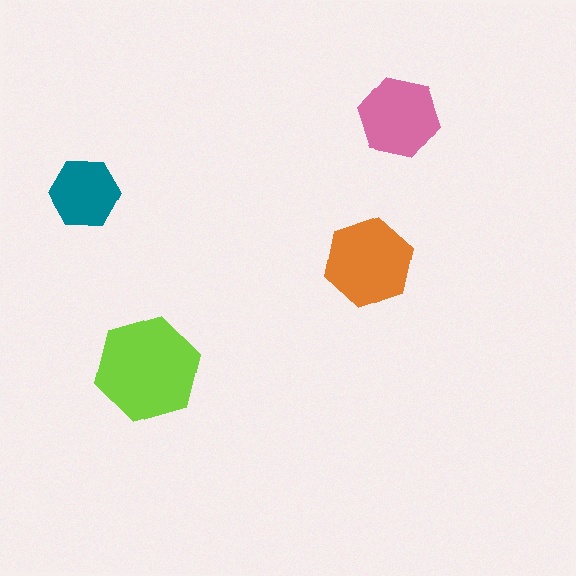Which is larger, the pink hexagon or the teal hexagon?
The pink one.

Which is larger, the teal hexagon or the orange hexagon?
The orange one.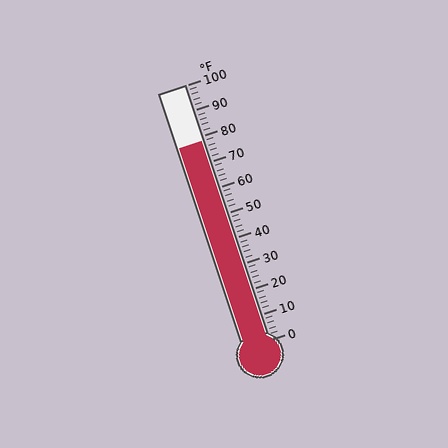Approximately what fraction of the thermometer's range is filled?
The thermometer is filled to approximately 80% of its range.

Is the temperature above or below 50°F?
The temperature is above 50°F.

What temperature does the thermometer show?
The thermometer shows approximately 78°F.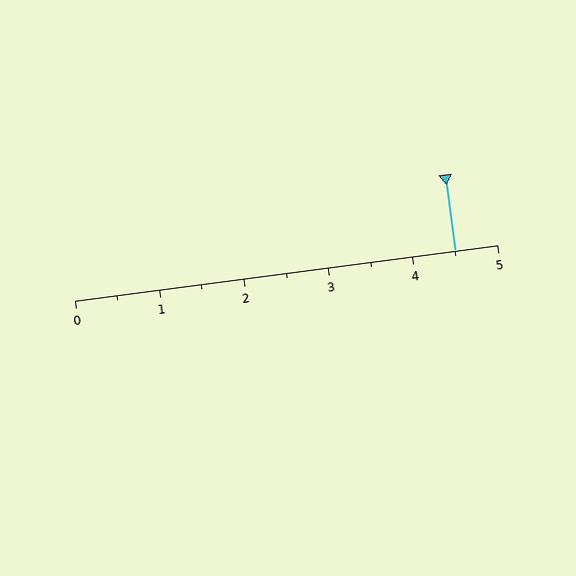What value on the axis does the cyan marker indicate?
The marker indicates approximately 4.5.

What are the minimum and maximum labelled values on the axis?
The axis runs from 0 to 5.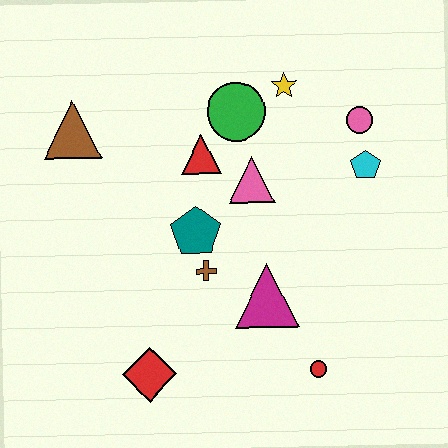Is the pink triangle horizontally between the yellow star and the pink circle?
No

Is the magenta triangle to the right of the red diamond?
Yes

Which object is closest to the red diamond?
The brown cross is closest to the red diamond.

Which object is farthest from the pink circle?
The red diamond is farthest from the pink circle.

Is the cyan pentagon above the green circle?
No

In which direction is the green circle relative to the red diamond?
The green circle is above the red diamond.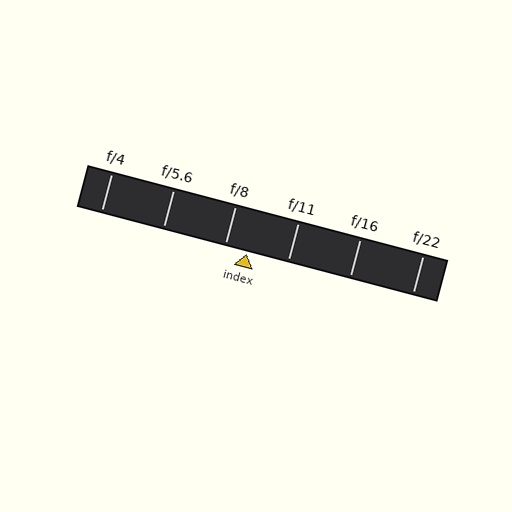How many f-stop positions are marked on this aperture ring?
There are 6 f-stop positions marked.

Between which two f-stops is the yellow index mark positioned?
The index mark is between f/8 and f/11.